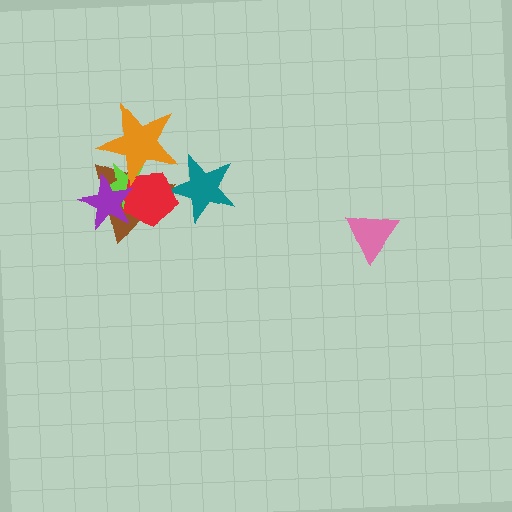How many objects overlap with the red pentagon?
5 objects overlap with the red pentagon.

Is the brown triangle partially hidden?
Yes, it is partially covered by another shape.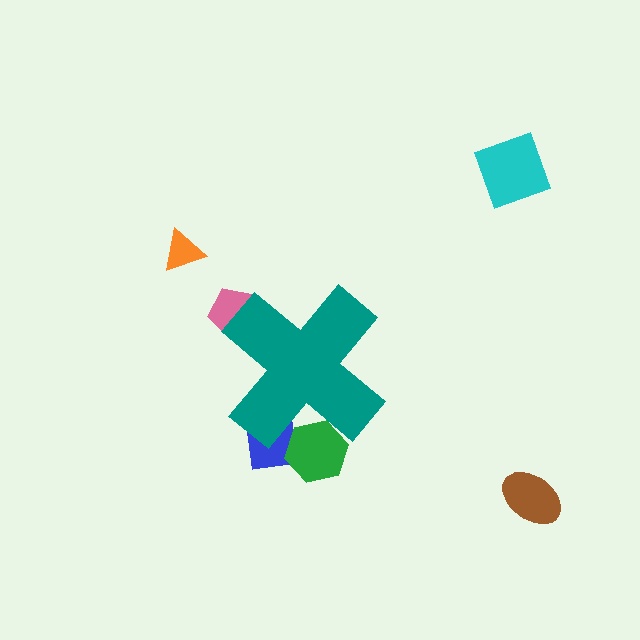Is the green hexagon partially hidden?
Yes, the green hexagon is partially hidden behind the teal cross.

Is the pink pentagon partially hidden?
Yes, the pink pentagon is partially hidden behind the teal cross.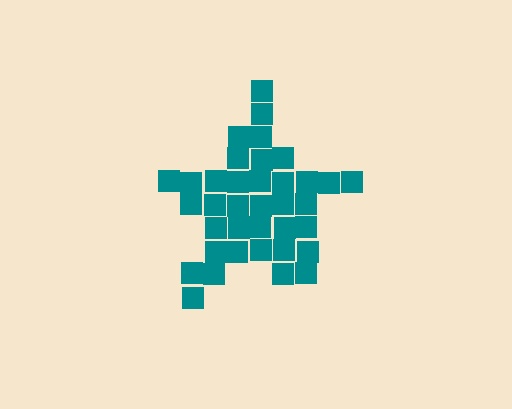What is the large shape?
The large shape is a star.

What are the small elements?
The small elements are squares.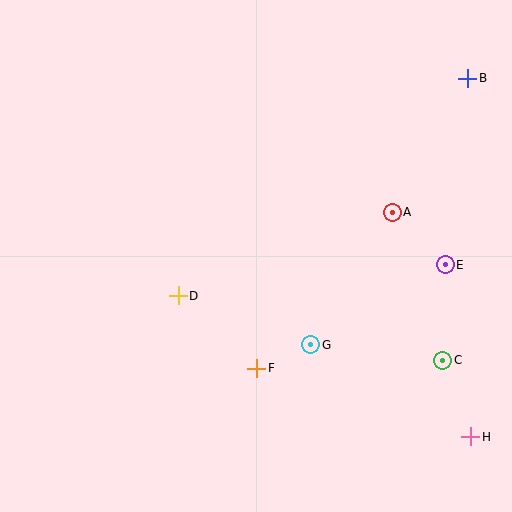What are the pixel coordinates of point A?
Point A is at (392, 212).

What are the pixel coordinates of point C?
Point C is at (443, 360).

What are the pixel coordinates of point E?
Point E is at (445, 265).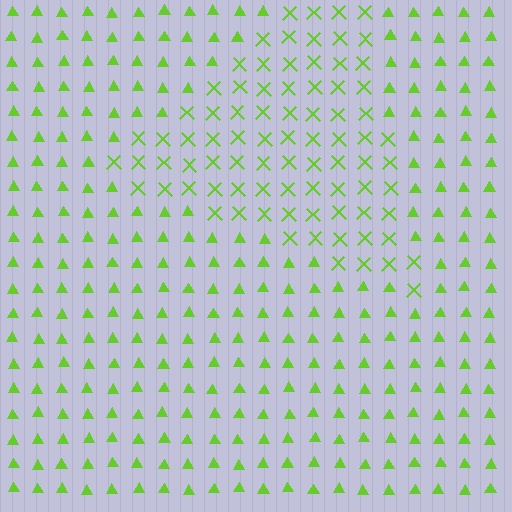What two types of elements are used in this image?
The image uses X marks inside the triangle region and triangles outside it.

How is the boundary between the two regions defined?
The boundary is defined by a change in element shape: X marks inside vs. triangles outside. All elements share the same color and spacing.